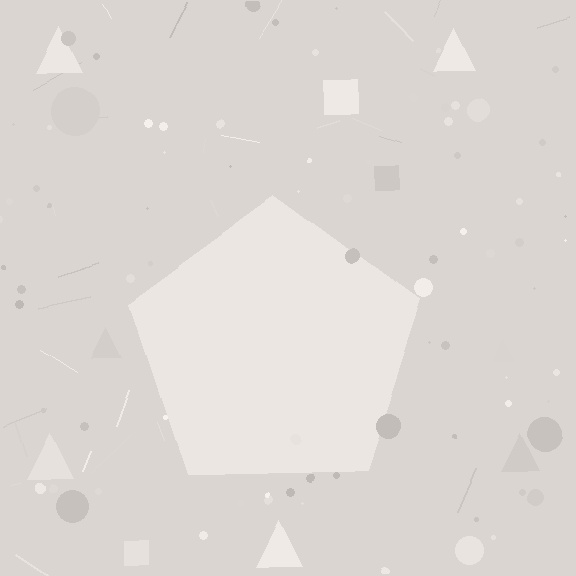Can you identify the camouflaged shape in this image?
The camouflaged shape is a pentagon.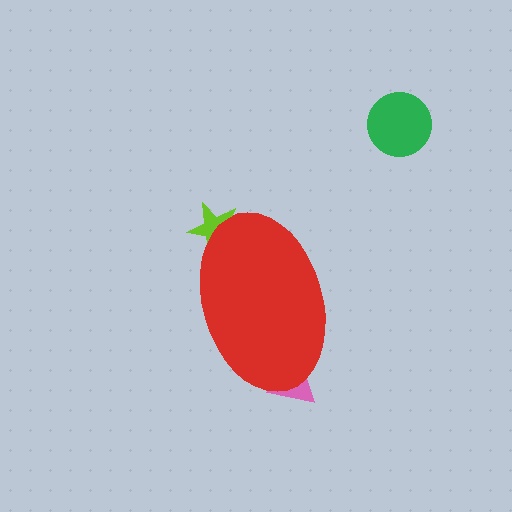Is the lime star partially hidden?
Yes, the lime star is partially hidden behind the red ellipse.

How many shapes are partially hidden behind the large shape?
2 shapes are partially hidden.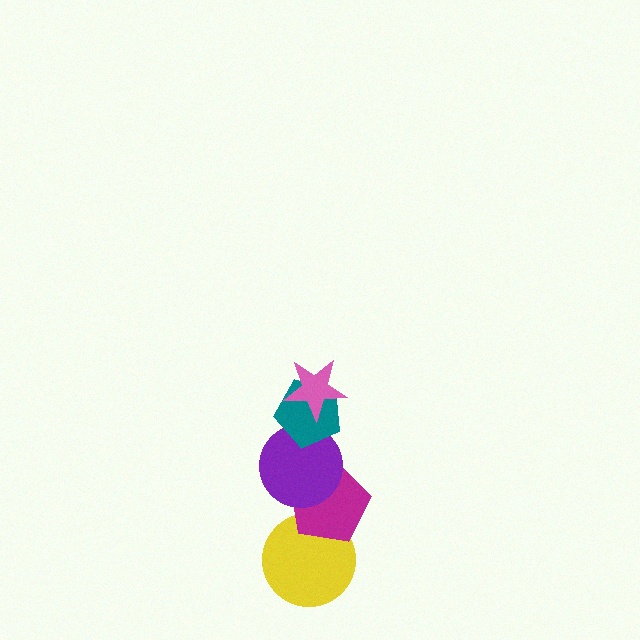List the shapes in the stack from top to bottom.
From top to bottom: the pink star, the teal pentagon, the purple circle, the magenta pentagon, the yellow circle.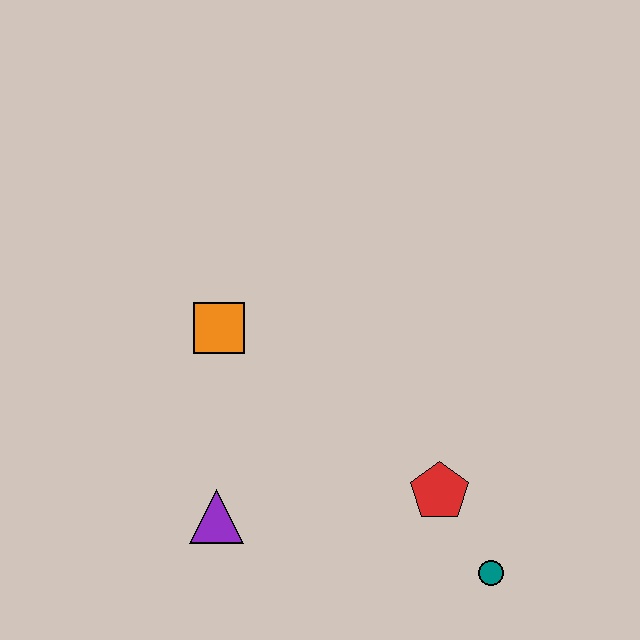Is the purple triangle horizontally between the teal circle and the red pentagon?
No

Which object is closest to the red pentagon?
The teal circle is closest to the red pentagon.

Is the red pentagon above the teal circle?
Yes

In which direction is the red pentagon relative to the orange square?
The red pentagon is to the right of the orange square.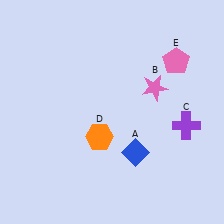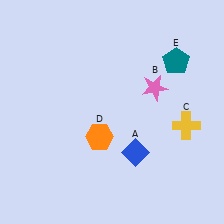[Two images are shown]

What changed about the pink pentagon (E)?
In Image 1, E is pink. In Image 2, it changed to teal.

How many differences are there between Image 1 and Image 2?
There are 2 differences between the two images.